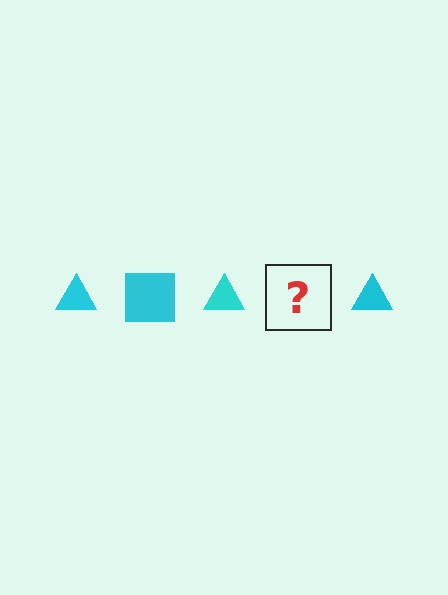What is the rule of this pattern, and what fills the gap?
The rule is that the pattern cycles through triangle, square shapes in cyan. The gap should be filled with a cyan square.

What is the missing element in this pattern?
The missing element is a cyan square.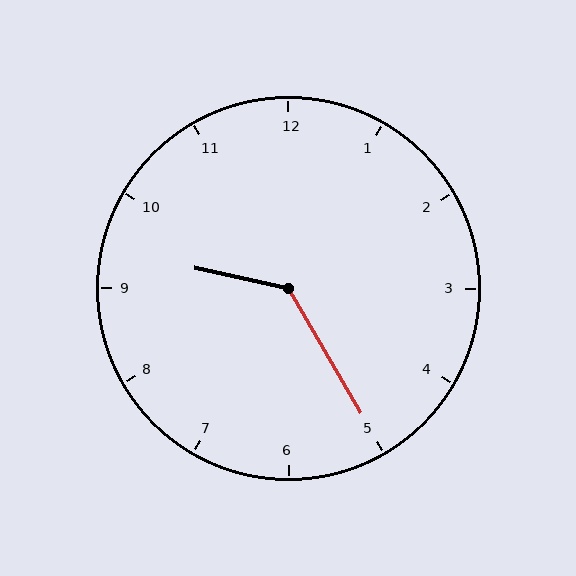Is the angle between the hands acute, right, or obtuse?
It is obtuse.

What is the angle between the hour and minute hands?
Approximately 132 degrees.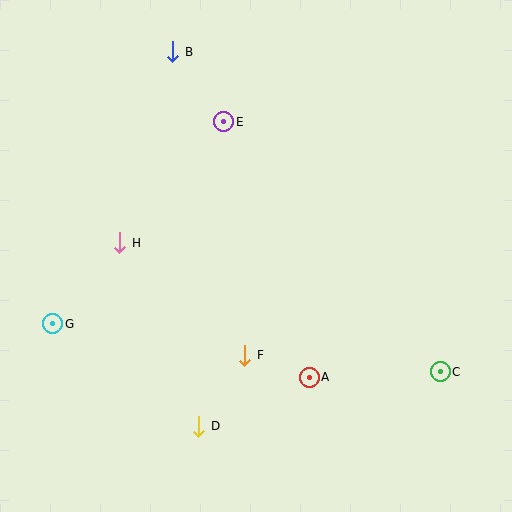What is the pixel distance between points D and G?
The distance between D and G is 179 pixels.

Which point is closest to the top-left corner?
Point B is closest to the top-left corner.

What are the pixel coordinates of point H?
Point H is at (120, 243).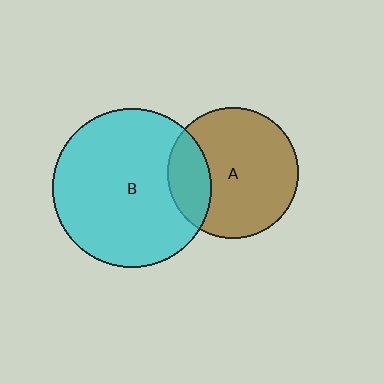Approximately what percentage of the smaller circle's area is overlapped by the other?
Approximately 20%.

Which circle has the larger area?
Circle B (cyan).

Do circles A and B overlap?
Yes.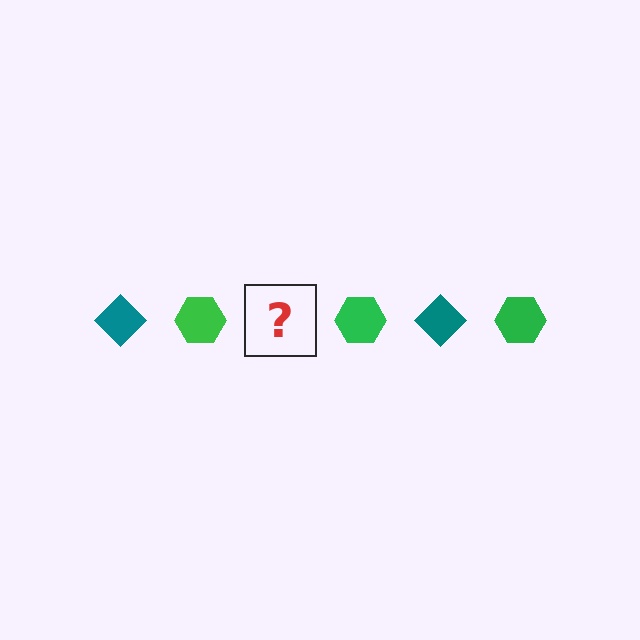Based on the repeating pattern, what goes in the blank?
The blank should be a teal diamond.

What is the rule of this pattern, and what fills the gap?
The rule is that the pattern alternates between teal diamond and green hexagon. The gap should be filled with a teal diamond.